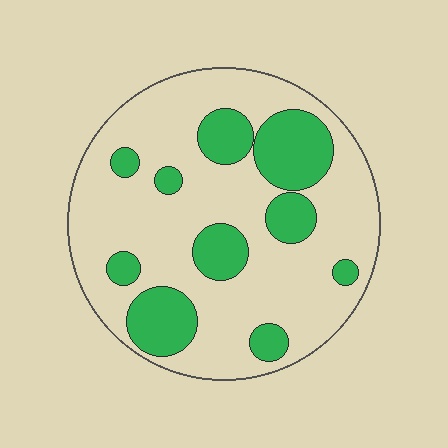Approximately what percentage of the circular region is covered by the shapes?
Approximately 25%.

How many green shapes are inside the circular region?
10.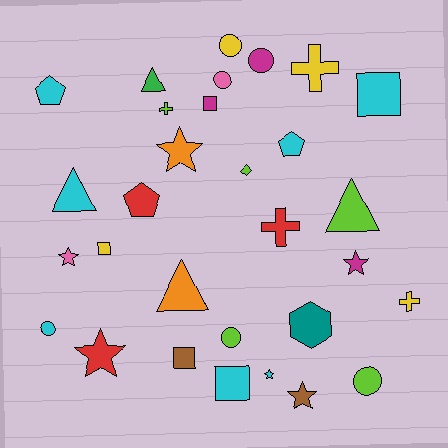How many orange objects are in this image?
There are 2 orange objects.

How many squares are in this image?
There are 5 squares.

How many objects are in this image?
There are 30 objects.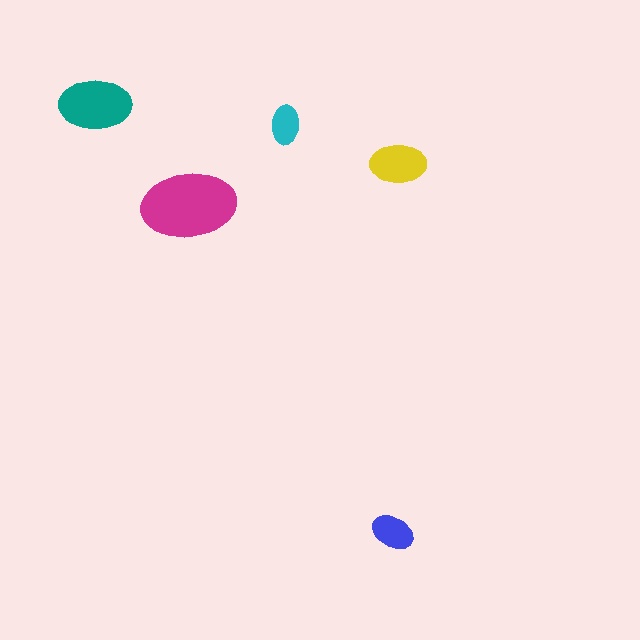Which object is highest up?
The teal ellipse is topmost.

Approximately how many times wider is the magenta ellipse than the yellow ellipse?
About 1.5 times wider.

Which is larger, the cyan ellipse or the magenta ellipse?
The magenta one.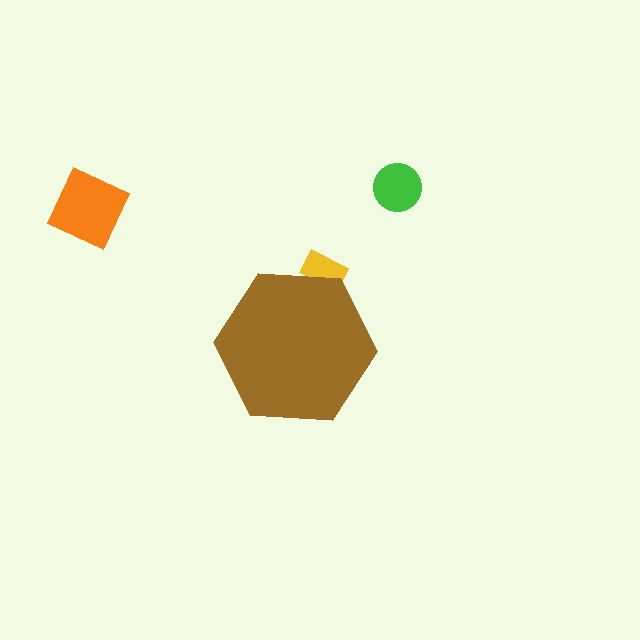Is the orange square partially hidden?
No, the orange square is fully visible.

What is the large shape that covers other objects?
A brown hexagon.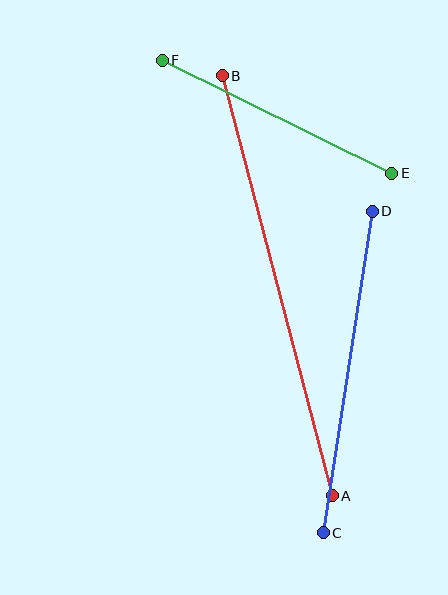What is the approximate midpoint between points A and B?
The midpoint is at approximately (277, 286) pixels.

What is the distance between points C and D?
The distance is approximately 325 pixels.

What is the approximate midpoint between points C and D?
The midpoint is at approximately (348, 372) pixels.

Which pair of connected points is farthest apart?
Points A and B are farthest apart.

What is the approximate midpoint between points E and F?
The midpoint is at approximately (277, 117) pixels.